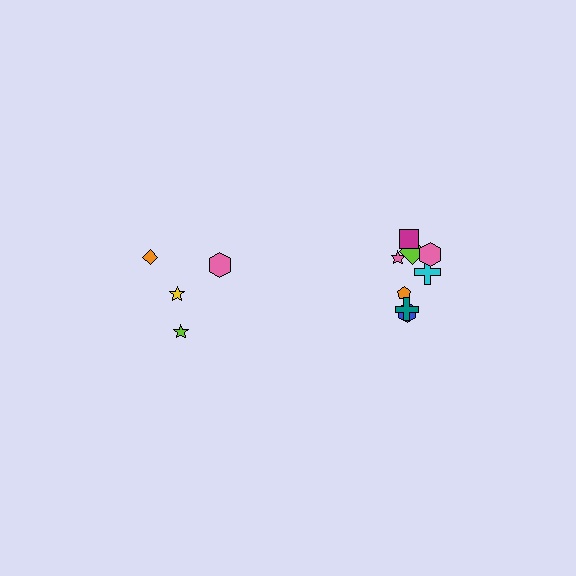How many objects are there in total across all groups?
There are 12 objects.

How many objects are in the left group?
There are 4 objects.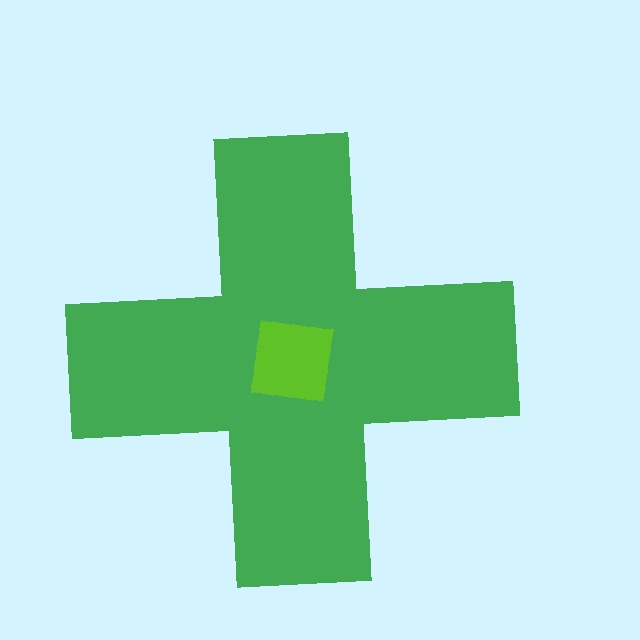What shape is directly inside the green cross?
The lime square.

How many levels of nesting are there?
2.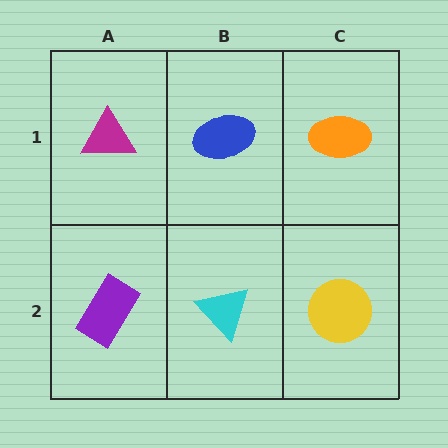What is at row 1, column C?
An orange ellipse.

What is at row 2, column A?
A purple rectangle.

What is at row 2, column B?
A cyan triangle.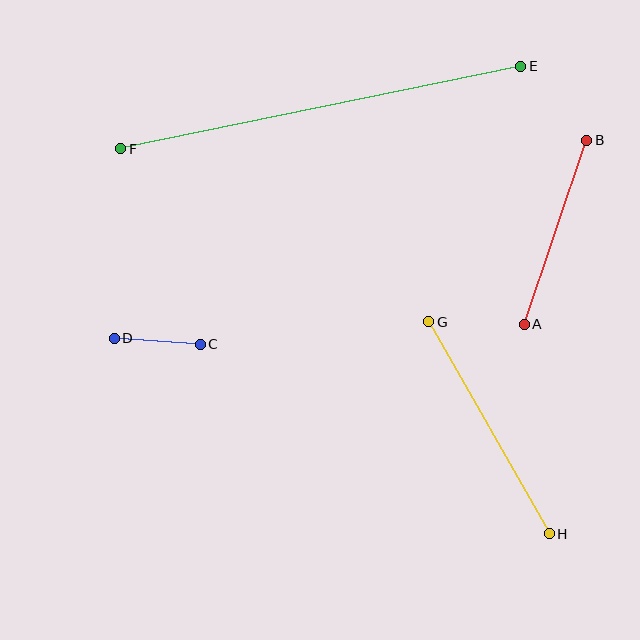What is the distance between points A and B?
The distance is approximately 195 pixels.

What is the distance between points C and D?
The distance is approximately 86 pixels.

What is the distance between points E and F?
The distance is approximately 408 pixels.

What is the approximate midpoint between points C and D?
The midpoint is at approximately (157, 341) pixels.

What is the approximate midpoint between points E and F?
The midpoint is at approximately (321, 108) pixels.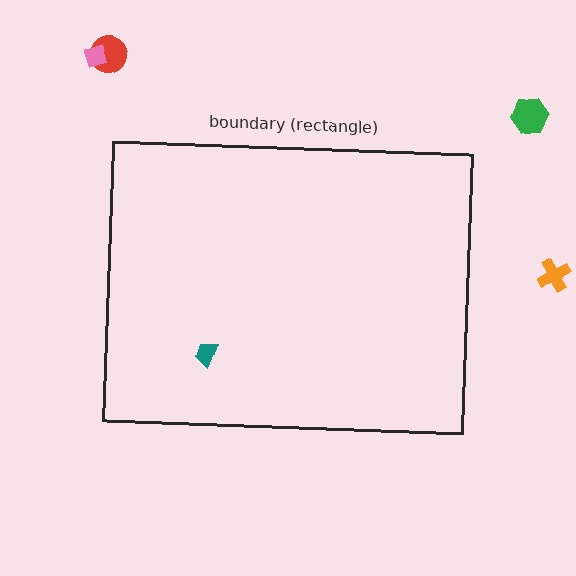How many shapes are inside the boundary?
1 inside, 4 outside.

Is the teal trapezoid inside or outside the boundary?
Inside.